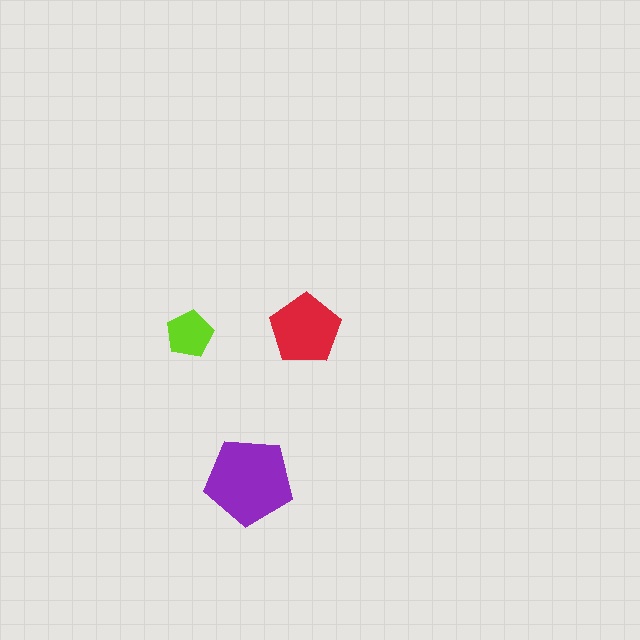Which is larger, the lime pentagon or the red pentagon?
The red one.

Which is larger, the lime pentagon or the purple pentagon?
The purple one.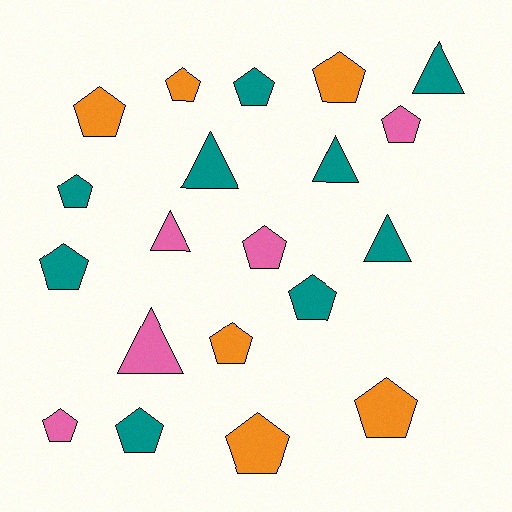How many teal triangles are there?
There are 4 teal triangles.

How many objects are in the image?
There are 20 objects.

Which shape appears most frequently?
Pentagon, with 14 objects.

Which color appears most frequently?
Teal, with 9 objects.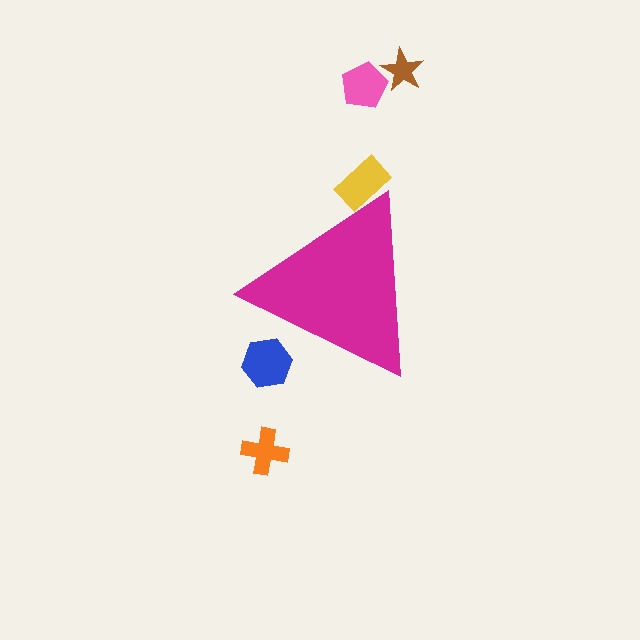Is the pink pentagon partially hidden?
No, the pink pentagon is fully visible.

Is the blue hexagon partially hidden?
Yes, the blue hexagon is partially hidden behind the magenta triangle.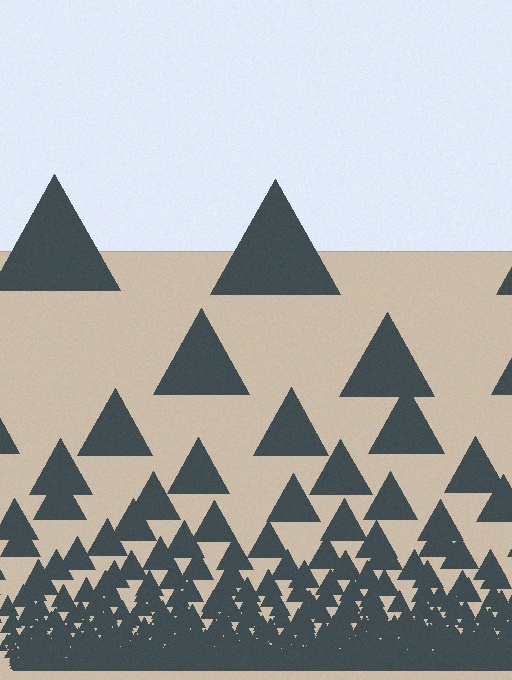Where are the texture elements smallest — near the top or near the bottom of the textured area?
Near the bottom.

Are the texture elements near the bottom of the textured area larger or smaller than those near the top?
Smaller. The gradient is inverted — elements near the bottom are smaller and denser.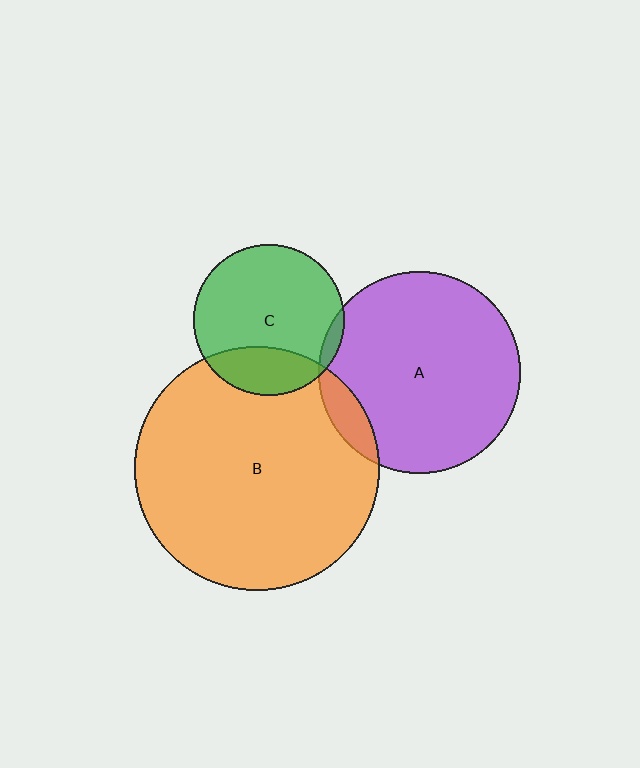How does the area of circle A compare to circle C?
Approximately 1.8 times.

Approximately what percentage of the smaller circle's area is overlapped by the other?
Approximately 10%.